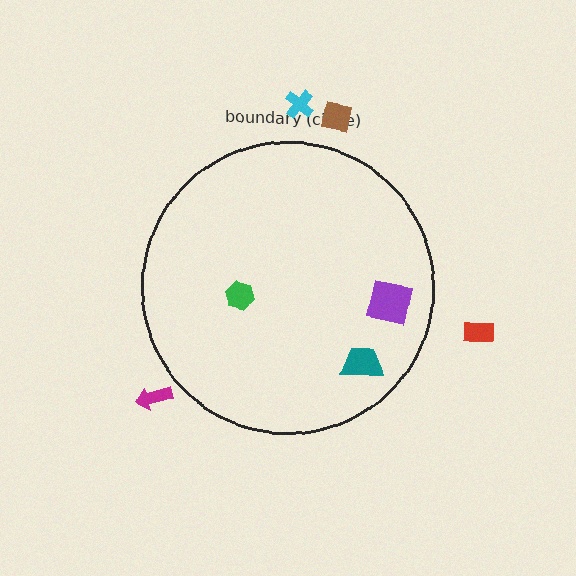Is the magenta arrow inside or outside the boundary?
Outside.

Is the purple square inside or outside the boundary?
Inside.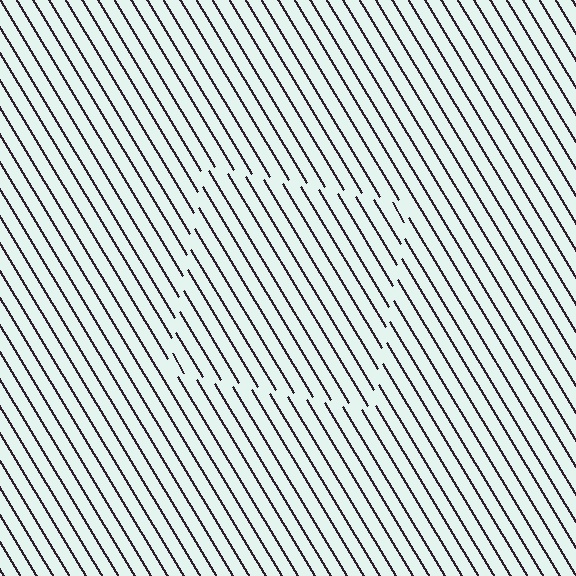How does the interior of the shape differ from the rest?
The interior of the shape contains the same grating, shifted by half a period — the contour is defined by the phase discontinuity where line-ends from the inner and outer gratings abut.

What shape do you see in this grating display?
An illusory square. The interior of the shape contains the same grating, shifted by half a period — the contour is defined by the phase discontinuity where line-ends from the inner and outer gratings abut.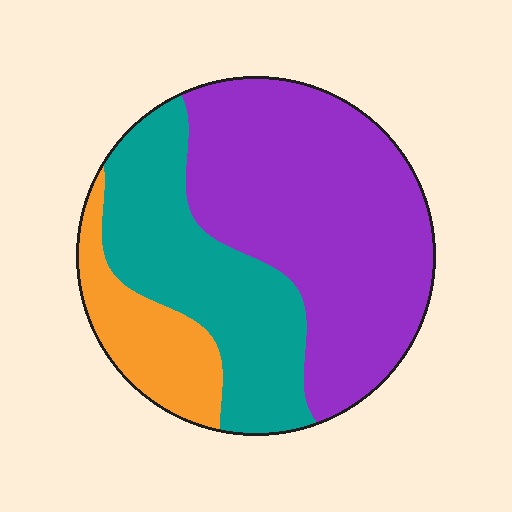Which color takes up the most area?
Purple, at roughly 55%.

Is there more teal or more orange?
Teal.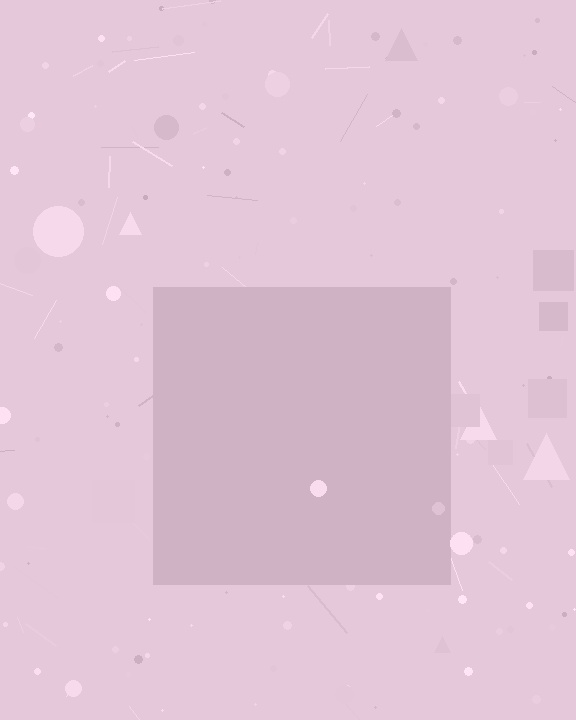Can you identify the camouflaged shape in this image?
The camouflaged shape is a square.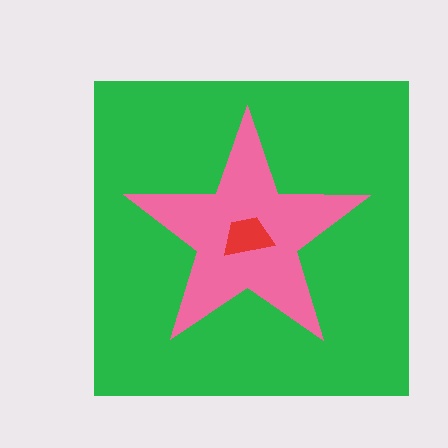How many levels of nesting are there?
3.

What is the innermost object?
The red trapezoid.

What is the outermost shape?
The green square.